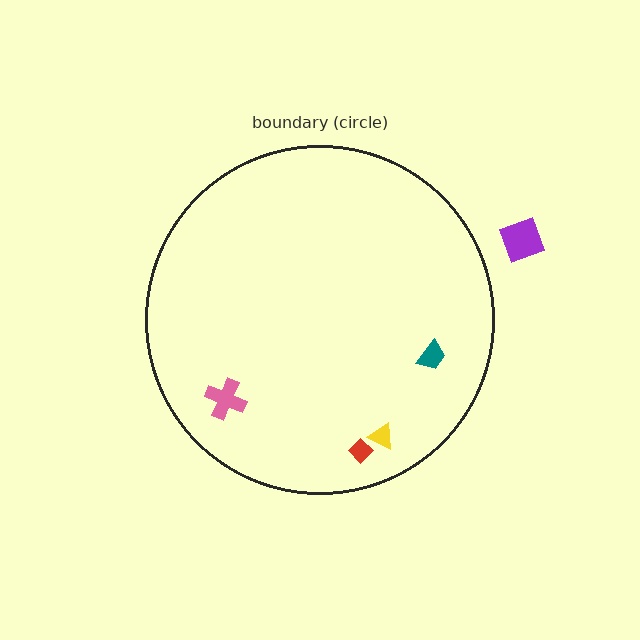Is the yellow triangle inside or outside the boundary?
Inside.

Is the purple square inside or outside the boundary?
Outside.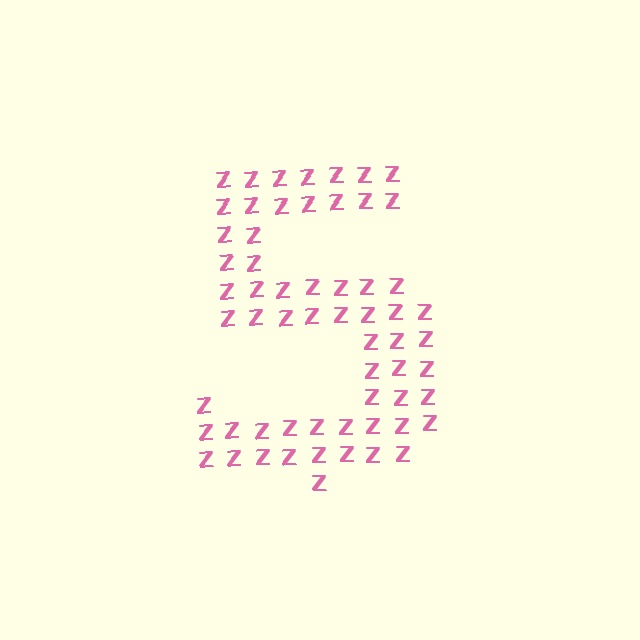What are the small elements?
The small elements are letter Z's.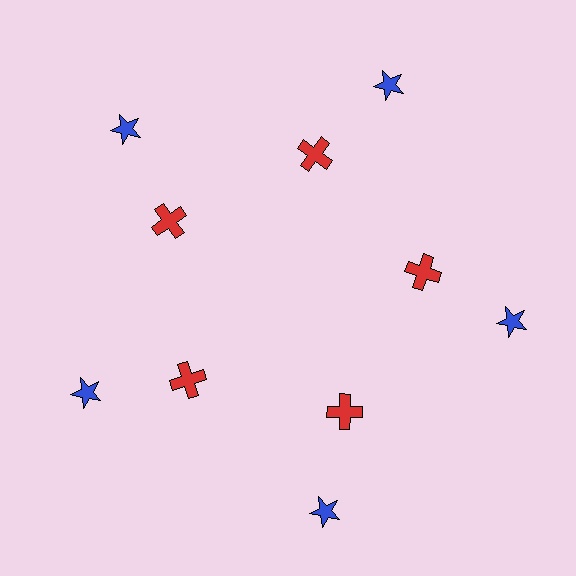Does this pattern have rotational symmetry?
Yes, this pattern has 5-fold rotational symmetry. It looks the same after rotating 72 degrees around the center.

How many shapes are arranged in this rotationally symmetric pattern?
There are 10 shapes, arranged in 5 groups of 2.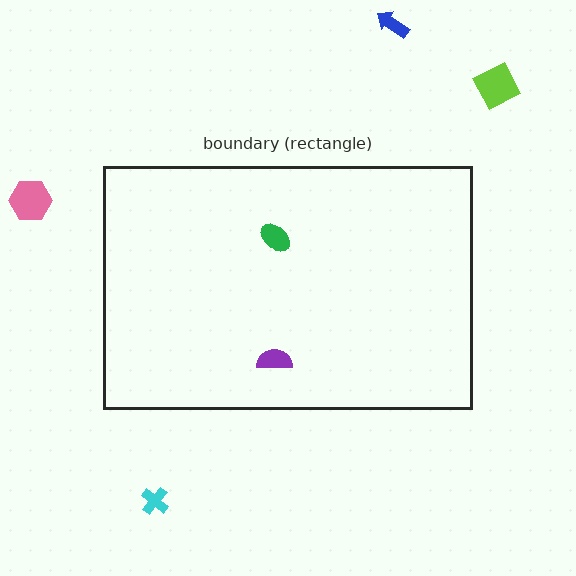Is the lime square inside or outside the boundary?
Outside.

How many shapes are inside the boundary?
2 inside, 4 outside.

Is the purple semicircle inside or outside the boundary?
Inside.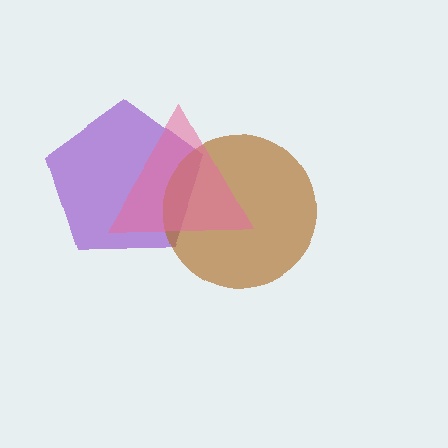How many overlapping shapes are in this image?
There are 3 overlapping shapes in the image.